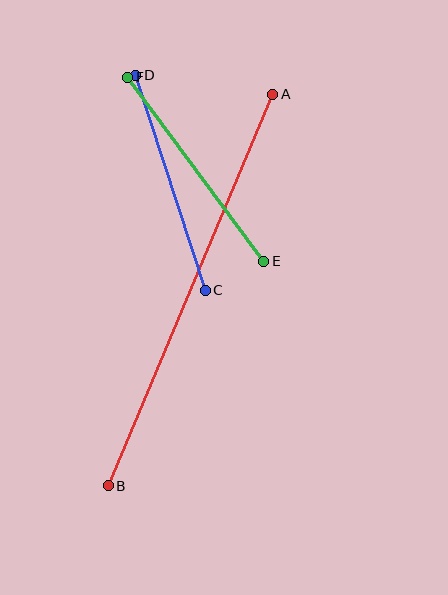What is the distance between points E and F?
The distance is approximately 229 pixels.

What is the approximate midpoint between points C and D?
The midpoint is at approximately (171, 183) pixels.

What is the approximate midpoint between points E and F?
The midpoint is at approximately (196, 169) pixels.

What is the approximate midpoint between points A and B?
The midpoint is at approximately (191, 290) pixels.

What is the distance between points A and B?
The distance is approximately 425 pixels.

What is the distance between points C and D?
The distance is approximately 226 pixels.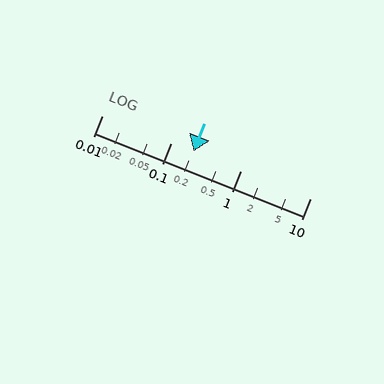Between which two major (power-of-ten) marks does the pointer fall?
The pointer is between 0.1 and 1.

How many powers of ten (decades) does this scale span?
The scale spans 3 decades, from 0.01 to 10.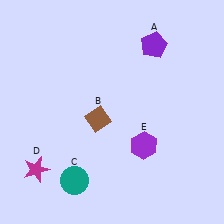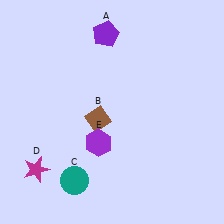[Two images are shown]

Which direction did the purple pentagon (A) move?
The purple pentagon (A) moved left.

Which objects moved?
The objects that moved are: the purple pentagon (A), the purple hexagon (E).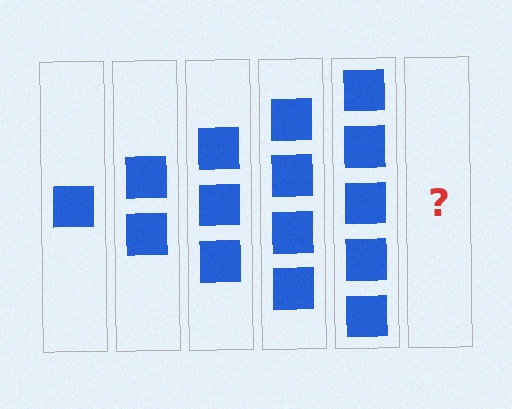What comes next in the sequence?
The next element should be 6 squares.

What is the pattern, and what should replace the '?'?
The pattern is that each step adds one more square. The '?' should be 6 squares.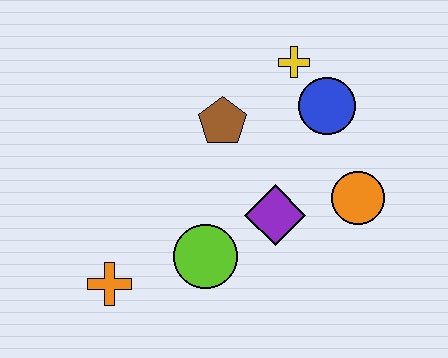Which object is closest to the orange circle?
The purple diamond is closest to the orange circle.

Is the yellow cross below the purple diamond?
No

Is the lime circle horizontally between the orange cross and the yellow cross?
Yes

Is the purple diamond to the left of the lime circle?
No